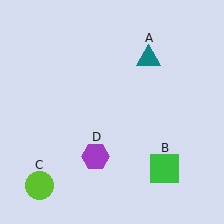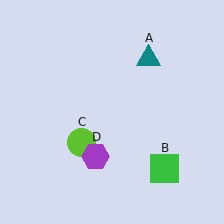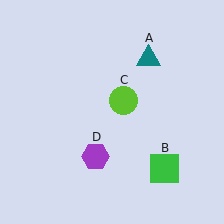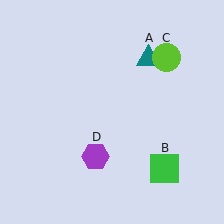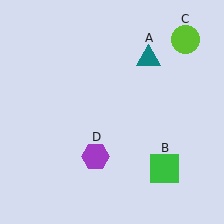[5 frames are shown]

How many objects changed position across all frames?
1 object changed position: lime circle (object C).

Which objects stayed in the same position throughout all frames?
Teal triangle (object A) and green square (object B) and purple hexagon (object D) remained stationary.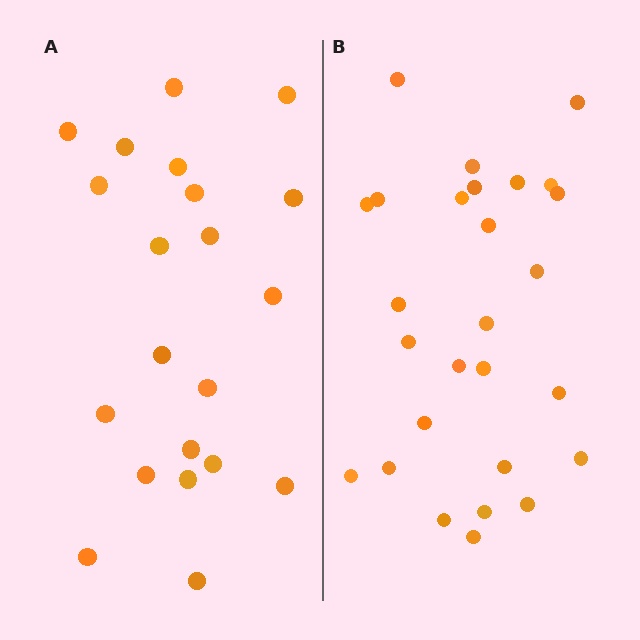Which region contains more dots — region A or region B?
Region B (the right region) has more dots.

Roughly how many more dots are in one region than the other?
Region B has about 6 more dots than region A.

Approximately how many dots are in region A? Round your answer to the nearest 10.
About 20 dots. (The exact count is 21, which rounds to 20.)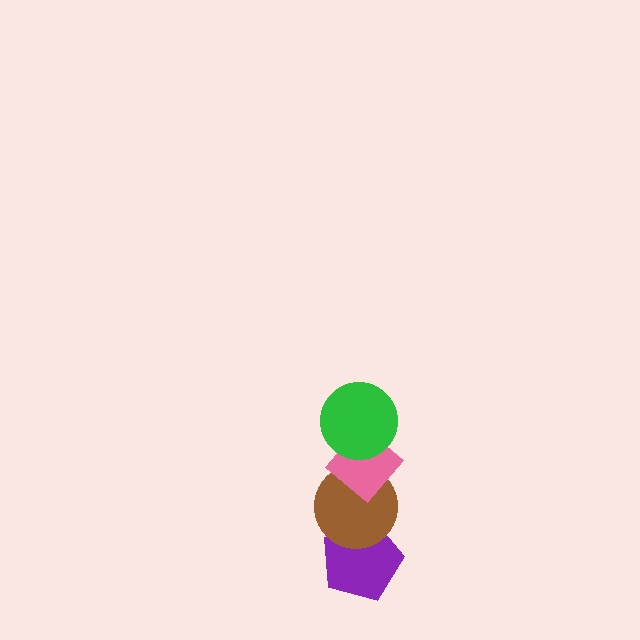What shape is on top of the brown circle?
The pink diamond is on top of the brown circle.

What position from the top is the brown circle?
The brown circle is 3rd from the top.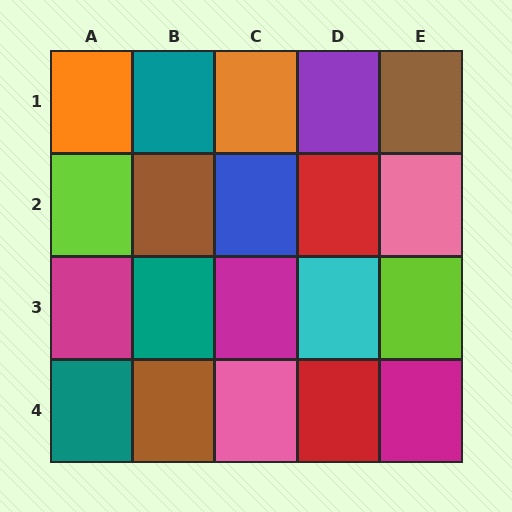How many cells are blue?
1 cell is blue.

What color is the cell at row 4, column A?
Teal.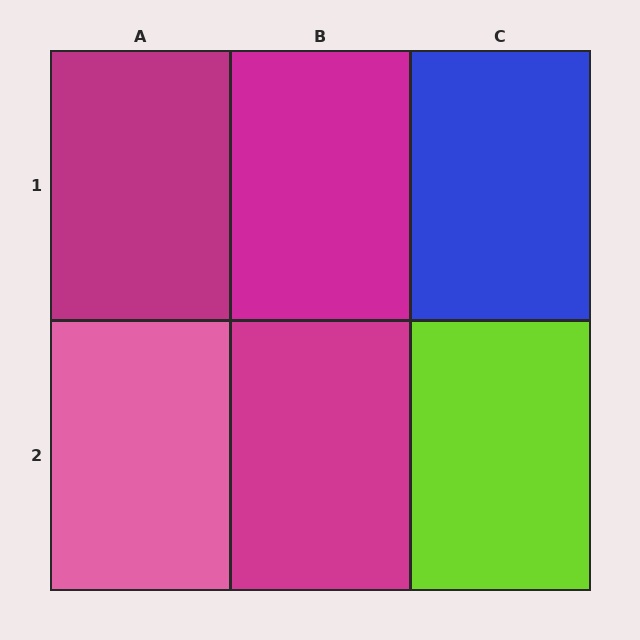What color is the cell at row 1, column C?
Blue.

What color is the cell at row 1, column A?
Magenta.